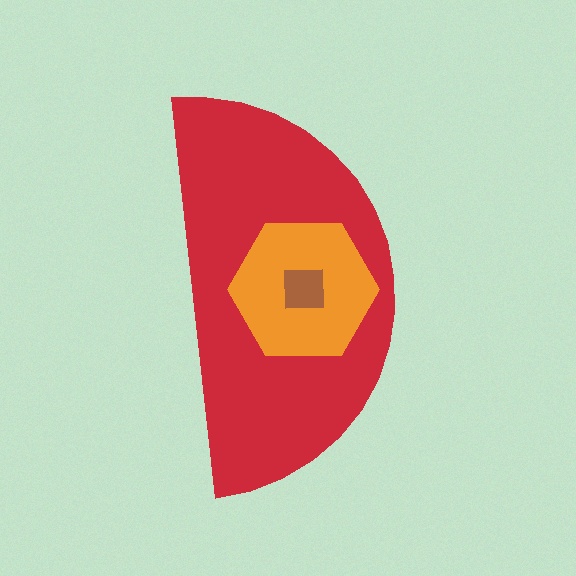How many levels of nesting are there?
3.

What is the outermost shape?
The red semicircle.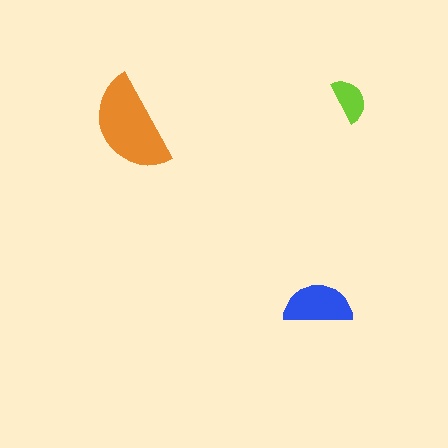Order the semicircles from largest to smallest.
the orange one, the blue one, the lime one.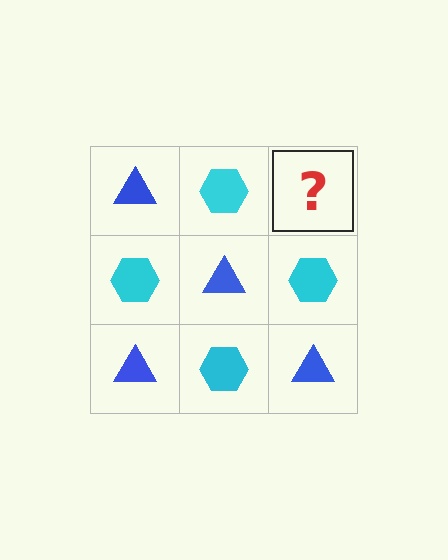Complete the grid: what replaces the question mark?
The question mark should be replaced with a blue triangle.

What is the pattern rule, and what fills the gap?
The rule is that it alternates blue triangle and cyan hexagon in a checkerboard pattern. The gap should be filled with a blue triangle.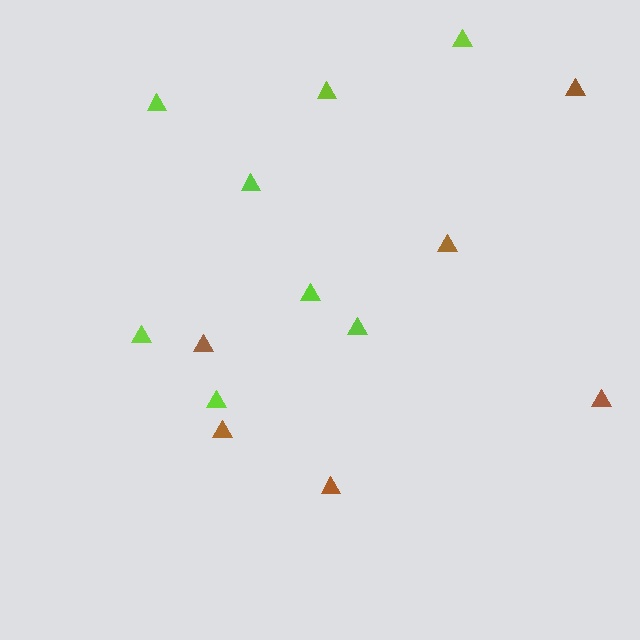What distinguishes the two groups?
There are 2 groups: one group of lime triangles (8) and one group of brown triangles (6).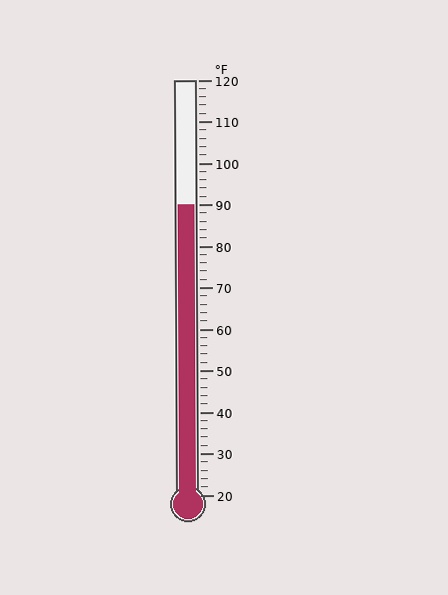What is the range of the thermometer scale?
The thermometer scale ranges from 20°F to 120°F.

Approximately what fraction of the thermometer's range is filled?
The thermometer is filled to approximately 70% of its range.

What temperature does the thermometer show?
The thermometer shows approximately 90°F.